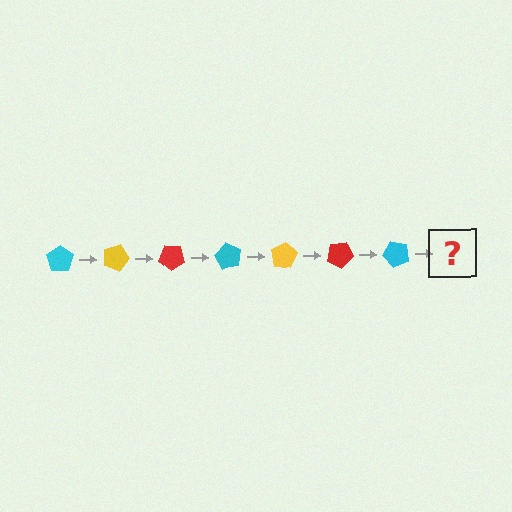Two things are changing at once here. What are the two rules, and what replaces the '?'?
The two rules are that it rotates 20 degrees each step and the color cycles through cyan, yellow, and red. The '?' should be a yellow pentagon, rotated 140 degrees from the start.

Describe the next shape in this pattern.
It should be a yellow pentagon, rotated 140 degrees from the start.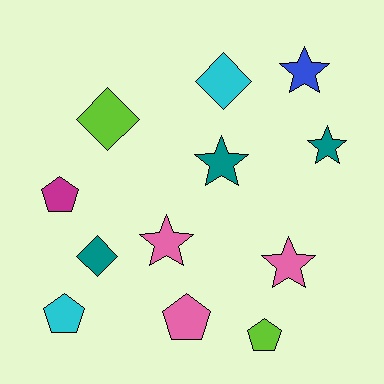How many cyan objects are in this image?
There are 2 cyan objects.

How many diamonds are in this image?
There are 3 diamonds.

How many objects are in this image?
There are 12 objects.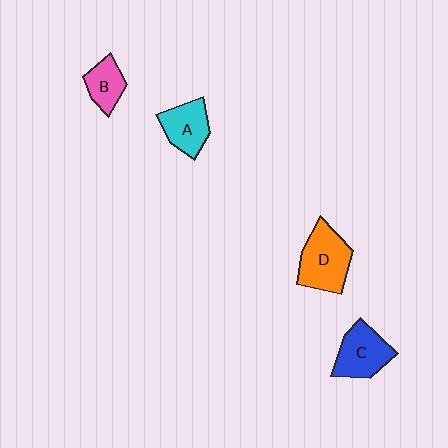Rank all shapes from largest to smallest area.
From largest to smallest: D (orange), C (blue), A (cyan), B (pink).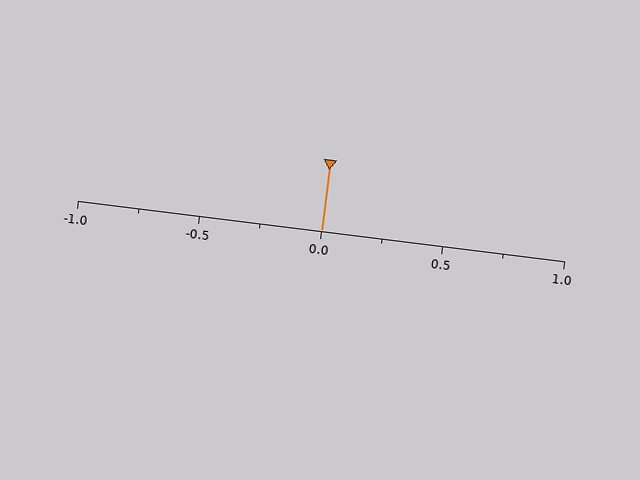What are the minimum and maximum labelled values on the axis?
The axis runs from -1.0 to 1.0.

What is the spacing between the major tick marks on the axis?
The major ticks are spaced 0.5 apart.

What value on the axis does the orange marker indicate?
The marker indicates approximately 0.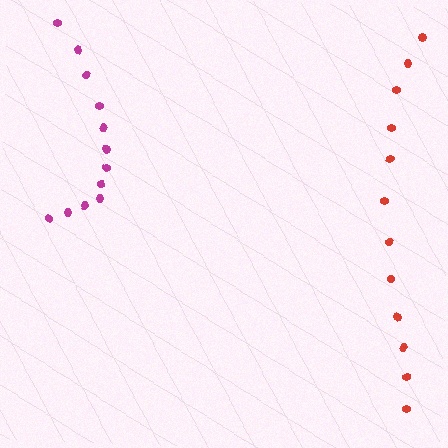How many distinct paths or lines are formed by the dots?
There are 2 distinct paths.